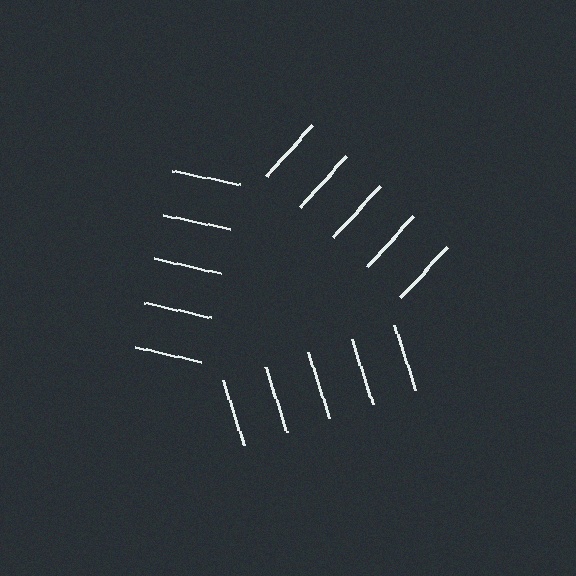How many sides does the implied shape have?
3 sides — the line-ends trace a triangle.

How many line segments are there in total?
15 — 5 along each of the 3 edges.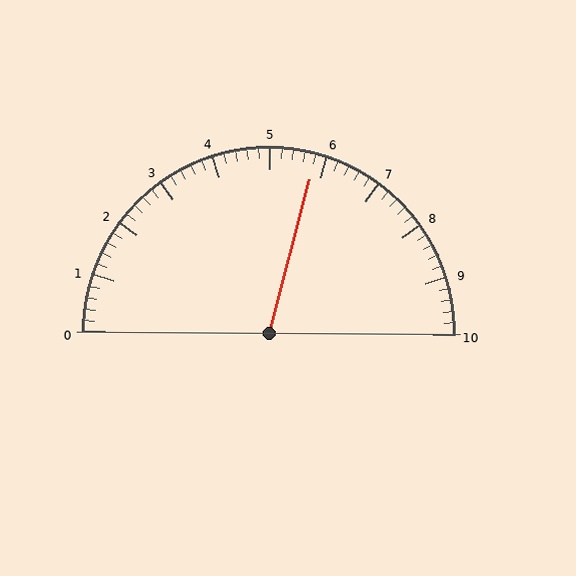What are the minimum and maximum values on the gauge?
The gauge ranges from 0 to 10.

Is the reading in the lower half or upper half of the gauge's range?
The reading is in the upper half of the range (0 to 10).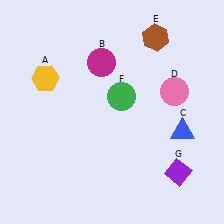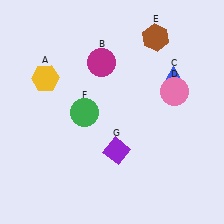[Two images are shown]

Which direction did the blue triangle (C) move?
The blue triangle (C) moved up.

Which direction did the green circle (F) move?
The green circle (F) moved left.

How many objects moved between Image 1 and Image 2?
3 objects moved between the two images.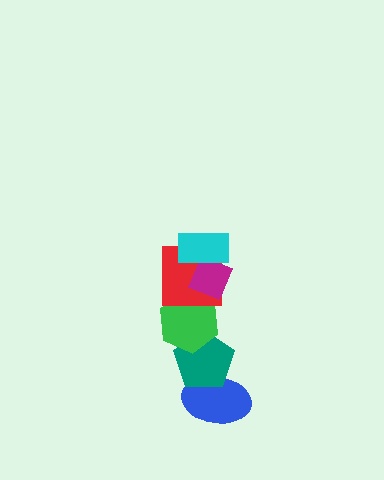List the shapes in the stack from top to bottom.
From top to bottom: the cyan rectangle, the magenta diamond, the red square, the green hexagon, the teal pentagon, the blue ellipse.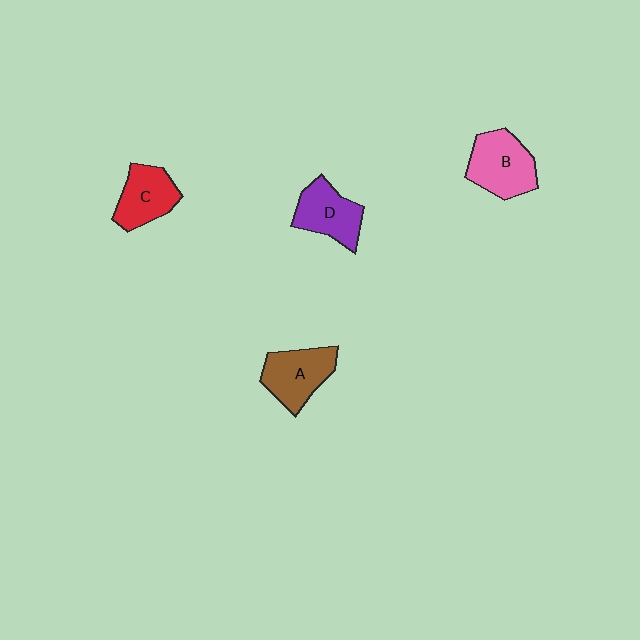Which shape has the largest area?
Shape B (pink).